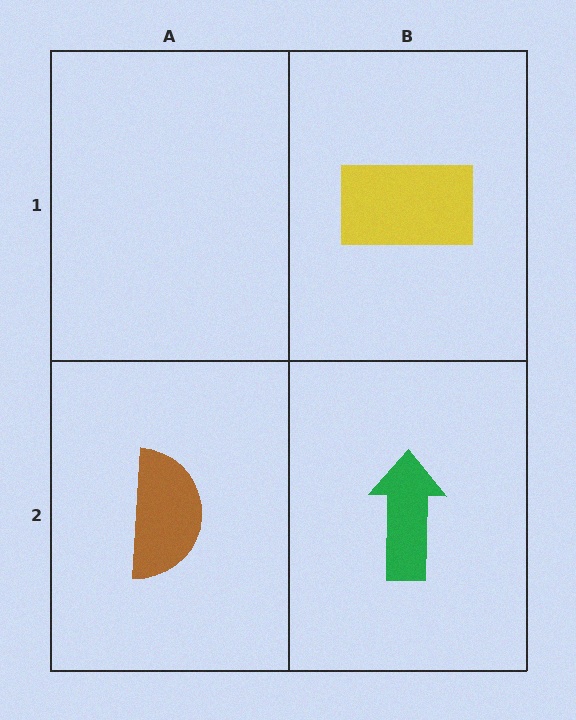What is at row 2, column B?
A green arrow.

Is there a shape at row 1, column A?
No, that cell is empty.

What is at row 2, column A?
A brown semicircle.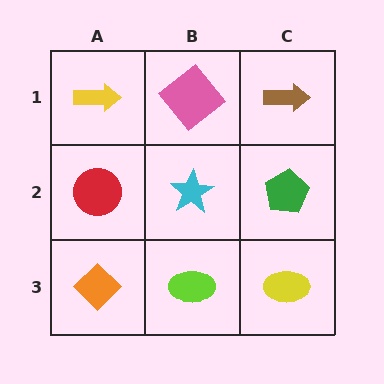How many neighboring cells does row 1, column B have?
3.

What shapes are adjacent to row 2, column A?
A yellow arrow (row 1, column A), an orange diamond (row 3, column A), a cyan star (row 2, column B).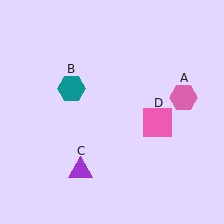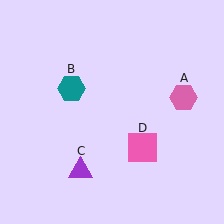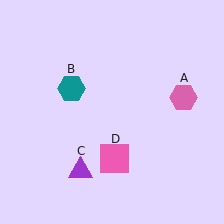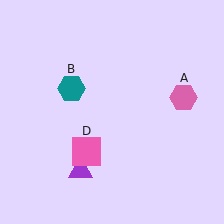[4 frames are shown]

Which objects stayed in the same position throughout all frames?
Pink hexagon (object A) and teal hexagon (object B) and purple triangle (object C) remained stationary.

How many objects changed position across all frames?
1 object changed position: pink square (object D).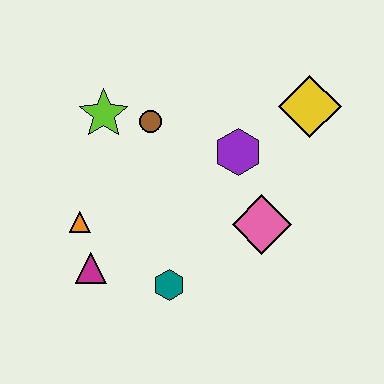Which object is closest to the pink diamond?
The purple hexagon is closest to the pink diamond.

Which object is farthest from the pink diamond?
The lime star is farthest from the pink diamond.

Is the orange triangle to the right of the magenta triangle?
No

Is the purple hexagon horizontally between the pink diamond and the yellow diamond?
No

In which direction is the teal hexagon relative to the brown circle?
The teal hexagon is below the brown circle.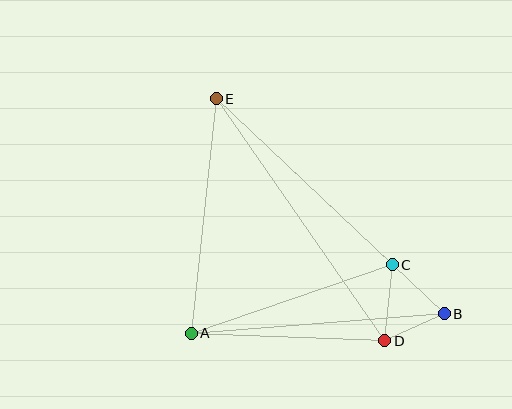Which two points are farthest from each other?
Points B and E are farthest from each other.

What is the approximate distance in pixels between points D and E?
The distance between D and E is approximately 295 pixels.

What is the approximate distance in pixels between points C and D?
The distance between C and D is approximately 76 pixels.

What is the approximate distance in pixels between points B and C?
The distance between B and C is approximately 72 pixels.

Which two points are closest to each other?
Points B and D are closest to each other.